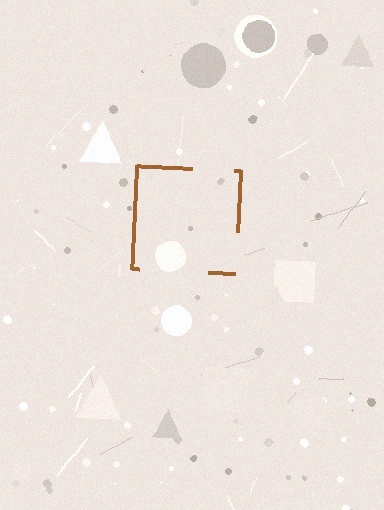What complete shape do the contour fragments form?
The contour fragments form a square.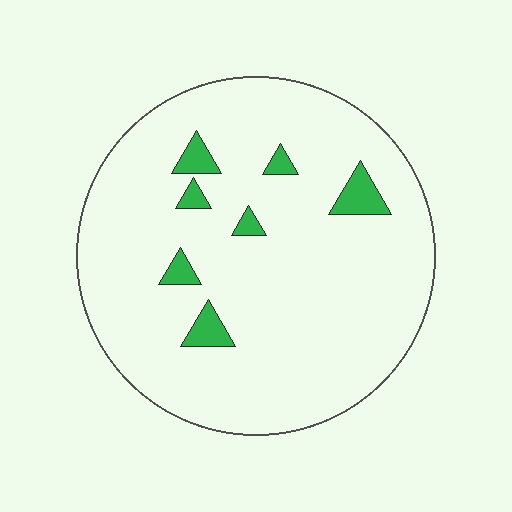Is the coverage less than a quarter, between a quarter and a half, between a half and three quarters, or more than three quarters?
Less than a quarter.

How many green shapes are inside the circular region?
7.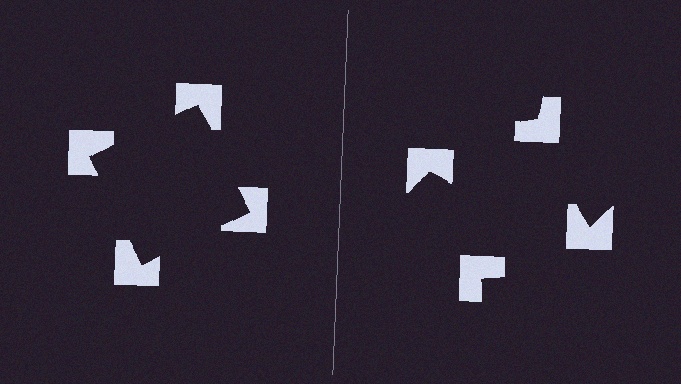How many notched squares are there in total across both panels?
8 — 4 on each side.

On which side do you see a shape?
An illusory square appears on the left side. On the right side the wedge cuts are rotated, so no coherent shape forms.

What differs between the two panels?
The notched squares are positioned identically on both sides; only the wedge orientations differ. On the left they align to a square; on the right they are misaligned.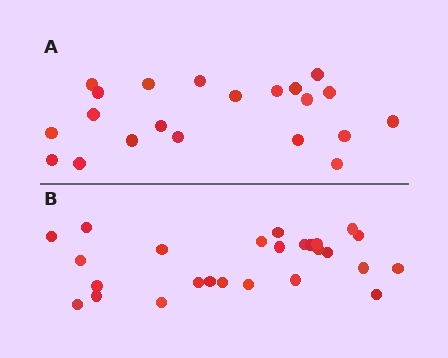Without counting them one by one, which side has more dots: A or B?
Region B (the bottom region) has more dots.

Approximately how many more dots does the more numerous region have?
Region B has about 5 more dots than region A.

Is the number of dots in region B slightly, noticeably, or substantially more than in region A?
Region B has only slightly more — the two regions are fairly close. The ratio is roughly 1.2 to 1.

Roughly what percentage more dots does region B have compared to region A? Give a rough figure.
About 25% more.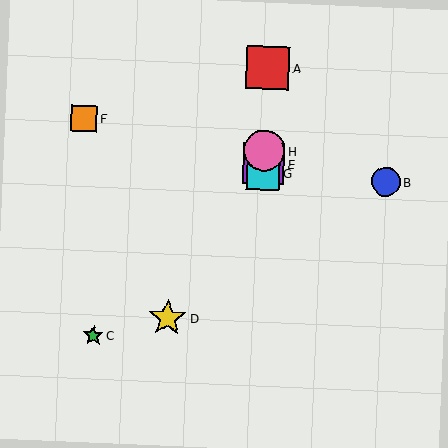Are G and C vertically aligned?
No, G is at x≈263 and C is at x≈93.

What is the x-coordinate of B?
Object B is at x≈386.